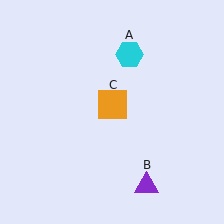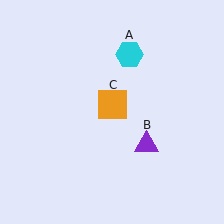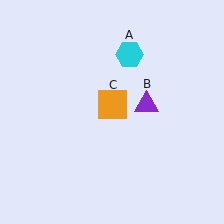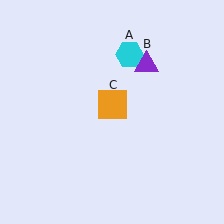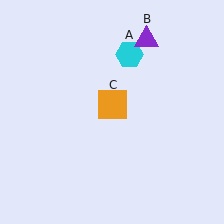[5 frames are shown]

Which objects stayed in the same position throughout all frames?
Cyan hexagon (object A) and orange square (object C) remained stationary.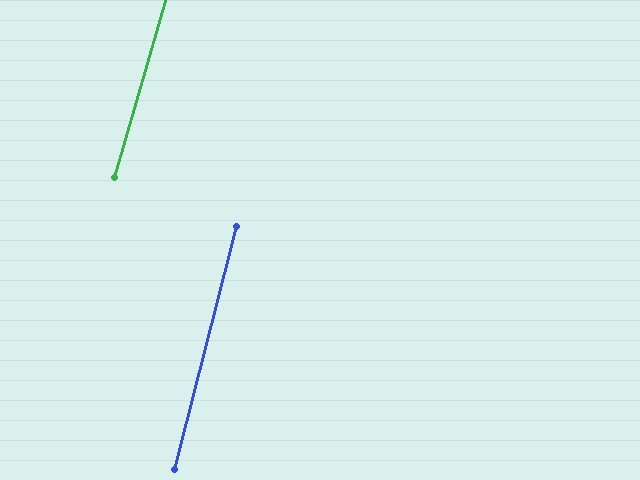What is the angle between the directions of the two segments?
Approximately 1 degree.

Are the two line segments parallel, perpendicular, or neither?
Parallel — their directions differ by only 1.3°.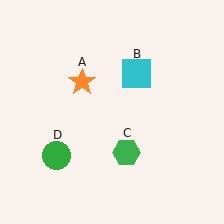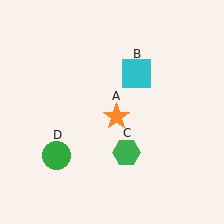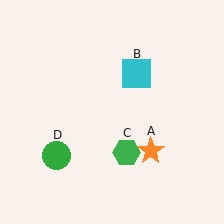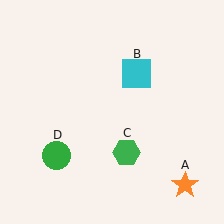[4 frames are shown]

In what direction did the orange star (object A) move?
The orange star (object A) moved down and to the right.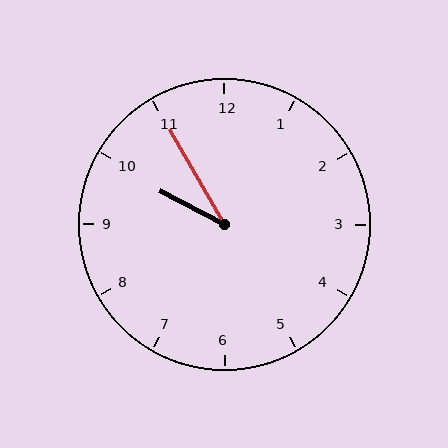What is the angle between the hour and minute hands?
Approximately 32 degrees.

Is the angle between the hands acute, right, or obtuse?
It is acute.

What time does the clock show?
9:55.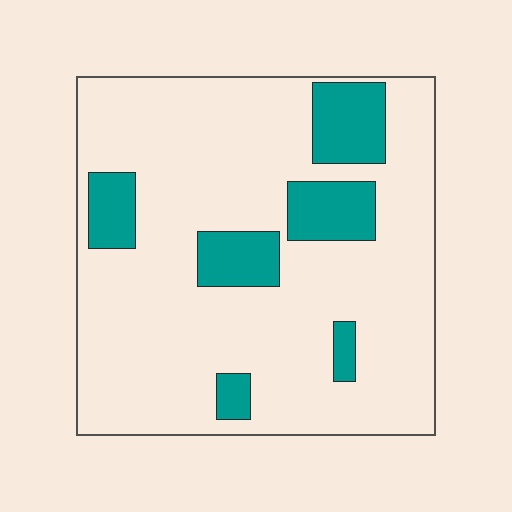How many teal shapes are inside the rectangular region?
6.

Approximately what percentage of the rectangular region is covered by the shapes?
Approximately 20%.